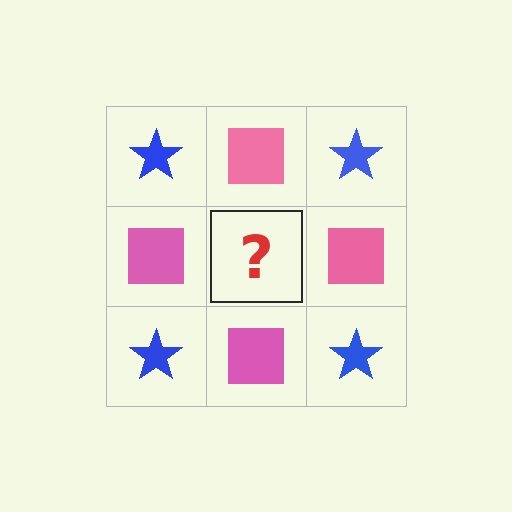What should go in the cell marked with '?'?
The missing cell should contain a blue star.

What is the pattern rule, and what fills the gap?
The rule is that it alternates blue star and pink square in a checkerboard pattern. The gap should be filled with a blue star.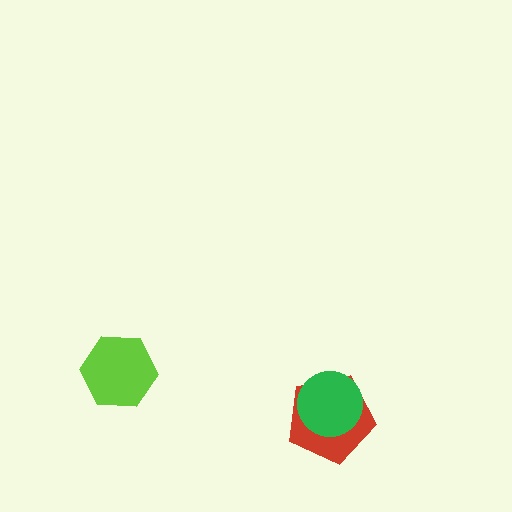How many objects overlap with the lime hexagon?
0 objects overlap with the lime hexagon.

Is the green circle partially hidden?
No, no other shape covers it.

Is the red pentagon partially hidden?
Yes, it is partially covered by another shape.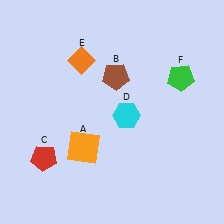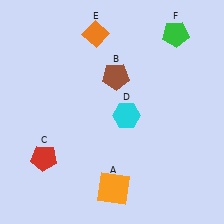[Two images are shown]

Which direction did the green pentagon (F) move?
The green pentagon (F) moved up.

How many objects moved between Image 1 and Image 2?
3 objects moved between the two images.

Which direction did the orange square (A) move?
The orange square (A) moved down.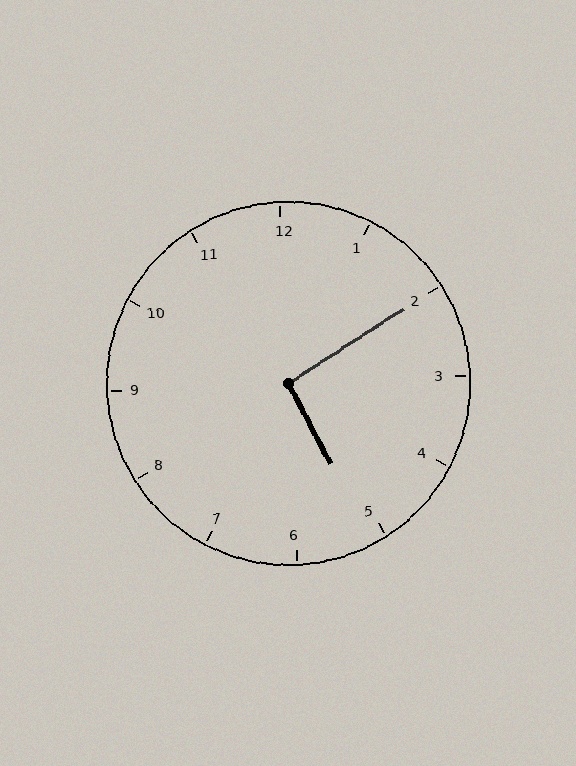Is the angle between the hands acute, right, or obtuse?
It is right.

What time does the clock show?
5:10.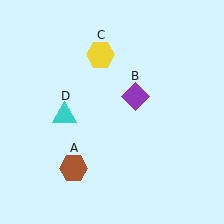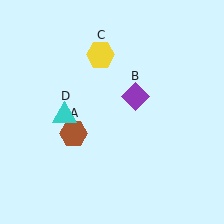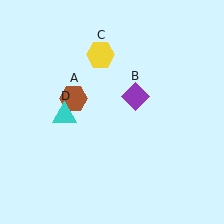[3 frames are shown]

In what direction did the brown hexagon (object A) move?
The brown hexagon (object A) moved up.